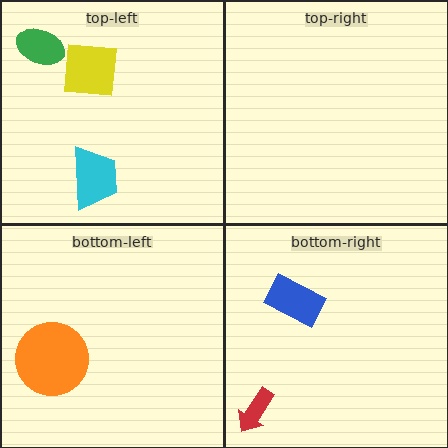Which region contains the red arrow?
The bottom-right region.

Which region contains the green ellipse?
The top-left region.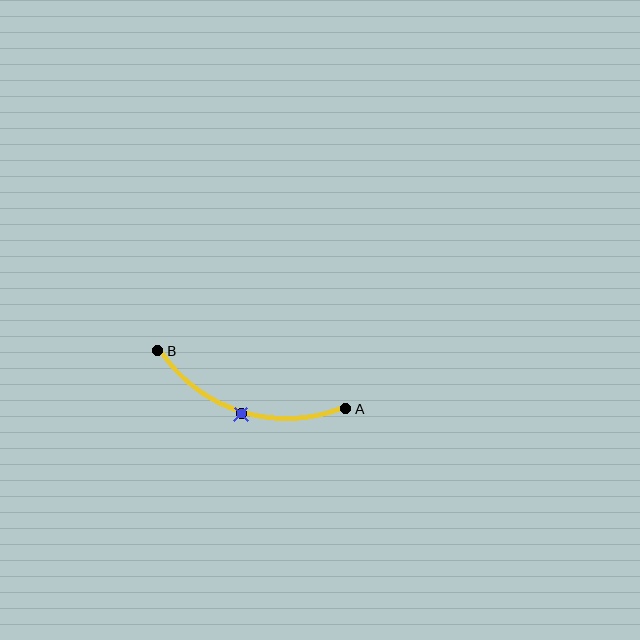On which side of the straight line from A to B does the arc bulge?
The arc bulges below the straight line connecting A and B.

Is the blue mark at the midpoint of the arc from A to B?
Yes. The blue mark lies on the arc at equal arc-length from both A and B — it is the arc midpoint.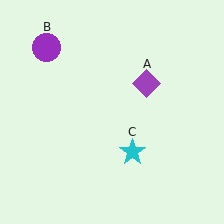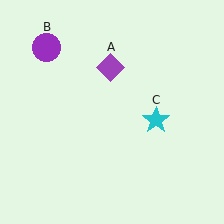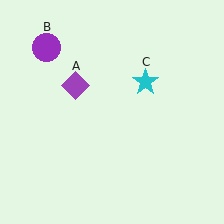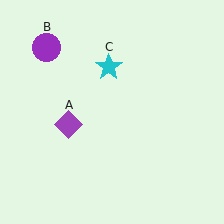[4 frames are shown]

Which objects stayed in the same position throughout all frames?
Purple circle (object B) remained stationary.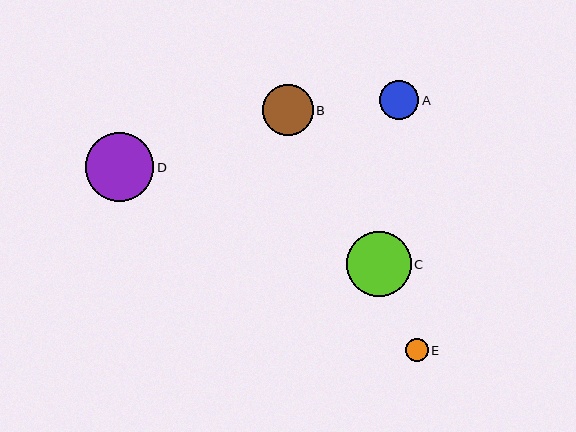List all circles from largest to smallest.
From largest to smallest: D, C, B, A, E.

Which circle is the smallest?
Circle E is the smallest with a size of approximately 22 pixels.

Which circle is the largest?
Circle D is the largest with a size of approximately 68 pixels.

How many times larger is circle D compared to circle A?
Circle D is approximately 1.8 times the size of circle A.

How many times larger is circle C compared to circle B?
Circle C is approximately 1.3 times the size of circle B.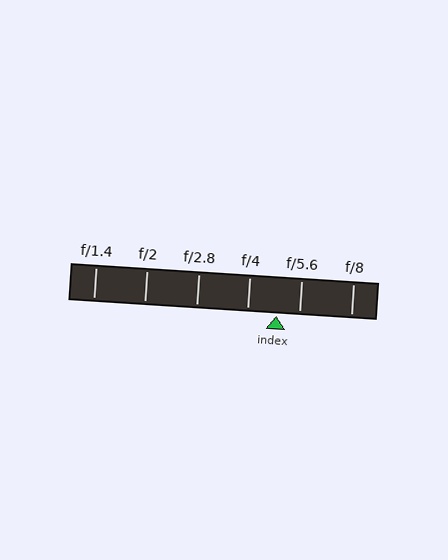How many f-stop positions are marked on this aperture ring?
There are 6 f-stop positions marked.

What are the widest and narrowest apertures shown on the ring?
The widest aperture shown is f/1.4 and the narrowest is f/8.